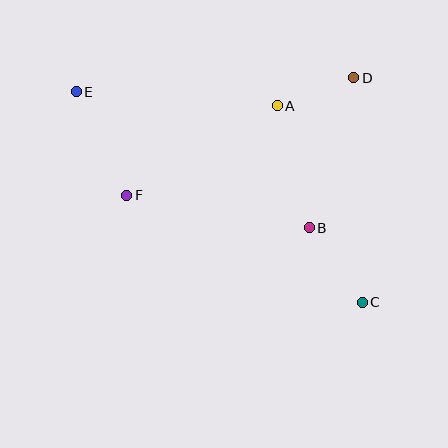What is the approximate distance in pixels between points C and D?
The distance between C and D is approximately 225 pixels.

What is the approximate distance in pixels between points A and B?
The distance between A and B is approximately 126 pixels.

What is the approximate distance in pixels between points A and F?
The distance between A and F is approximately 175 pixels.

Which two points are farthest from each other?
Points C and E are farthest from each other.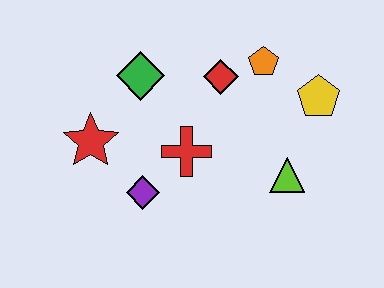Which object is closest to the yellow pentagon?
The orange pentagon is closest to the yellow pentagon.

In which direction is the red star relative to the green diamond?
The red star is below the green diamond.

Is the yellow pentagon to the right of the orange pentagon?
Yes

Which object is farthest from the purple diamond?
The yellow pentagon is farthest from the purple diamond.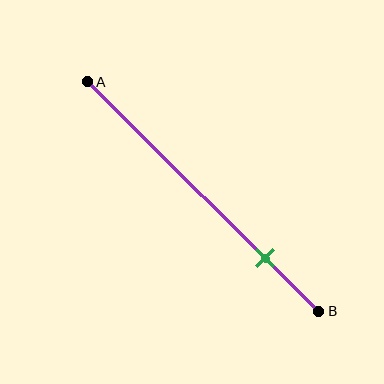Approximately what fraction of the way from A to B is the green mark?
The green mark is approximately 75% of the way from A to B.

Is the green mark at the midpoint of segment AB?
No, the mark is at about 75% from A, not at the 50% midpoint.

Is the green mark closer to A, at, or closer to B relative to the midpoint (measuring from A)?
The green mark is closer to point B than the midpoint of segment AB.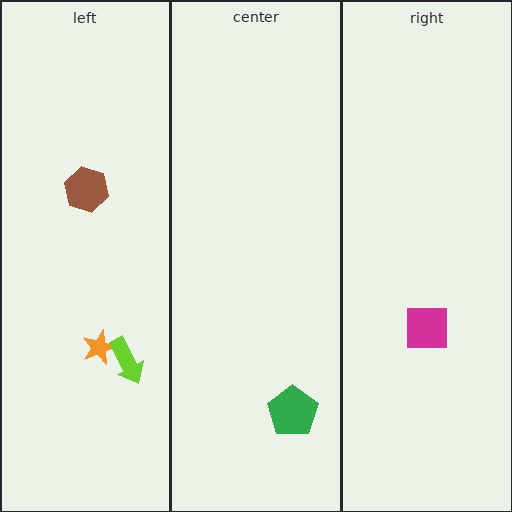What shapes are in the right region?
The magenta square.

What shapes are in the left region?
The brown hexagon, the orange star, the lime arrow.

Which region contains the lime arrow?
The left region.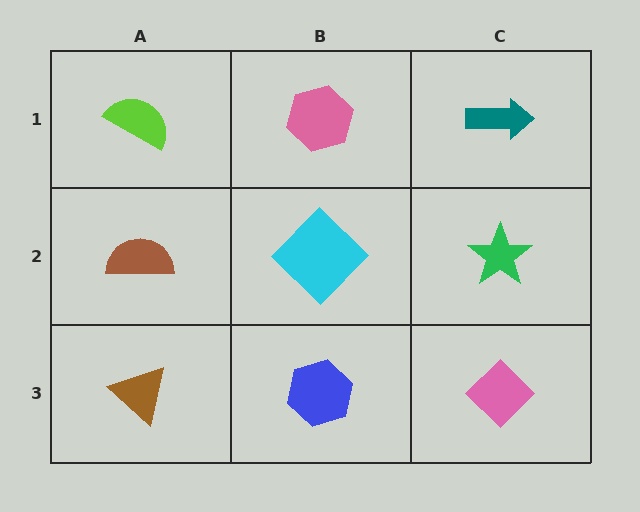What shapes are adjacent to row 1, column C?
A green star (row 2, column C), a pink hexagon (row 1, column B).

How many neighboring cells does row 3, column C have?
2.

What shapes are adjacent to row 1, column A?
A brown semicircle (row 2, column A), a pink hexagon (row 1, column B).